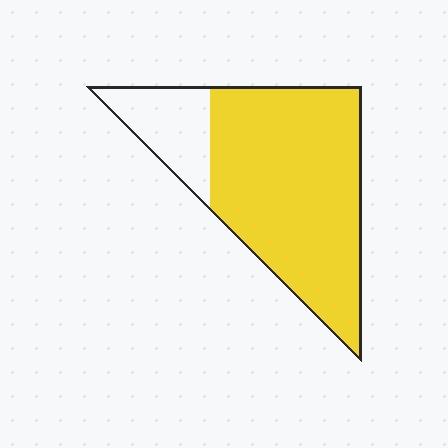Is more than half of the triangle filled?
Yes.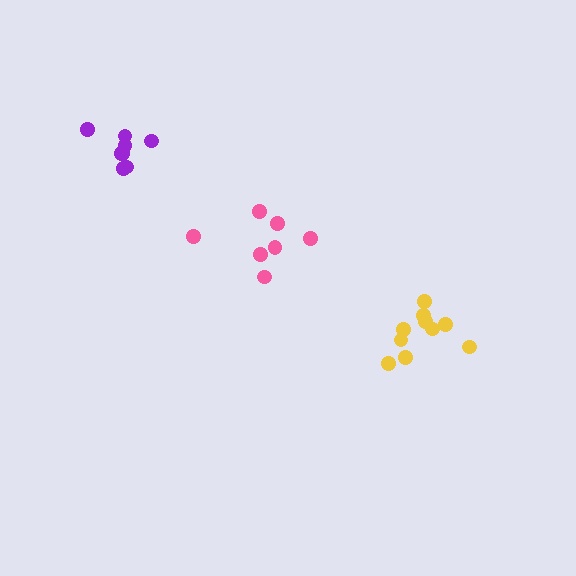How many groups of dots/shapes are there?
There are 3 groups.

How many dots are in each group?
Group 1: 10 dots, Group 2: 7 dots, Group 3: 8 dots (25 total).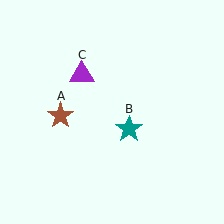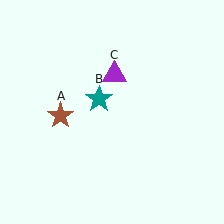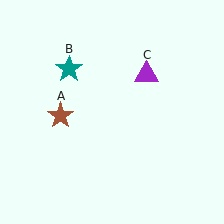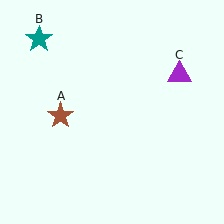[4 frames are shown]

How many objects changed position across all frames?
2 objects changed position: teal star (object B), purple triangle (object C).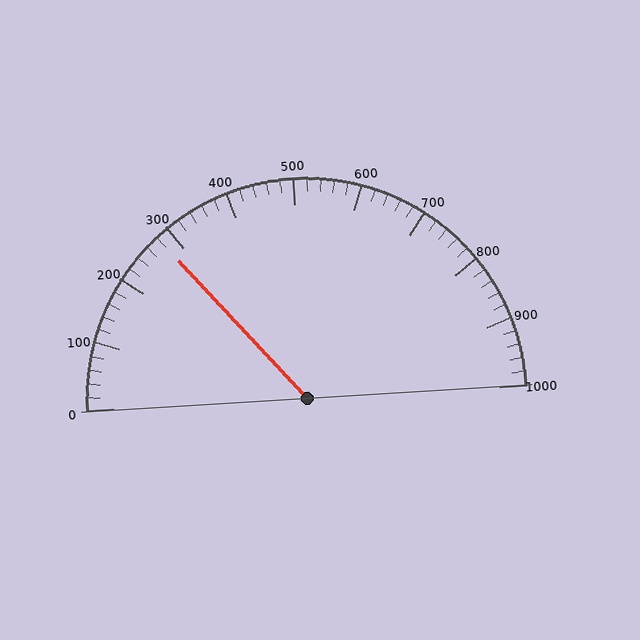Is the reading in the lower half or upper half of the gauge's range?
The reading is in the lower half of the range (0 to 1000).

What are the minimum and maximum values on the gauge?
The gauge ranges from 0 to 1000.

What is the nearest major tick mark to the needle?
The nearest major tick mark is 300.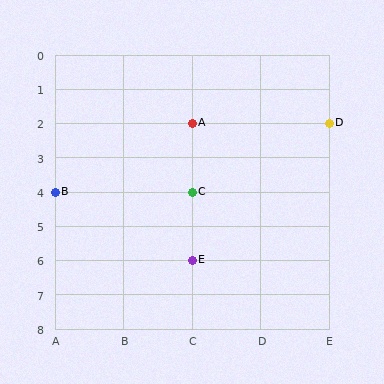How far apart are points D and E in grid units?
Points D and E are 2 columns and 4 rows apart (about 4.5 grid units diagonally).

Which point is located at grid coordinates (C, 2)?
Point A is at (C, 2).